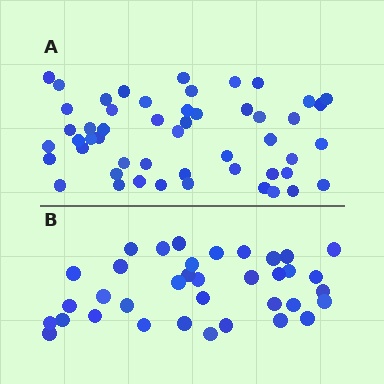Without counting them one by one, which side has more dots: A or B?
Region A (the top region) has more dots.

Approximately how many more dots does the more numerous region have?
Region A has approximately 15 more dots than region B.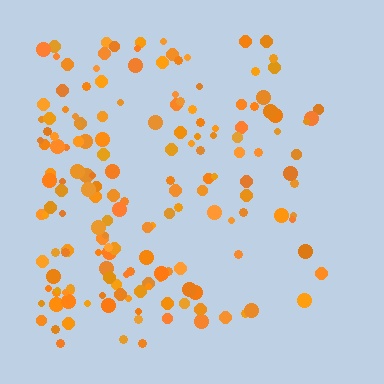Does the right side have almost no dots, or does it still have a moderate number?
Still a moderate number, just noticeably fewer than the left.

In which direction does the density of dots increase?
From right to left, with the left side densest.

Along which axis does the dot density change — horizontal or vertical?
Horizontal.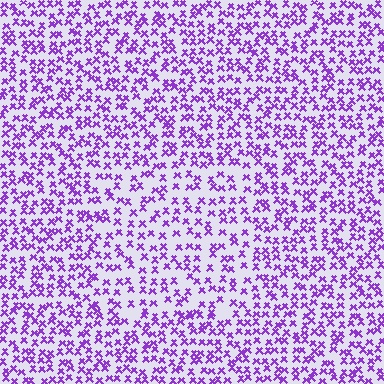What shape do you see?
I see a rectangle.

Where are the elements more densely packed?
The elements are more densely packed outside the rectangle boundary.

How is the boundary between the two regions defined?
The boundary is defined by a change in element density (approximately 1.5x ratio). All elements are the same color, size, and shape.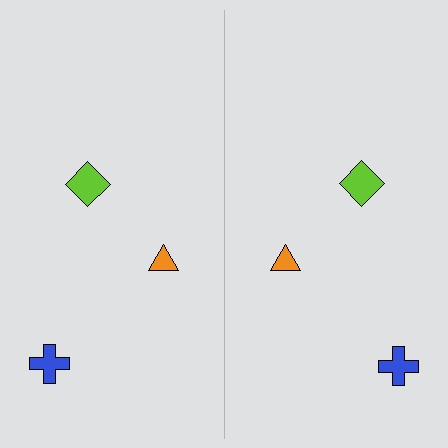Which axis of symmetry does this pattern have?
The pattern has a vertical axis of symmetry running through the center of the image.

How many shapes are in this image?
There are 6 shapes in this image.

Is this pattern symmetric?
Yes, this pattern has bilateral (reflection) symmetry.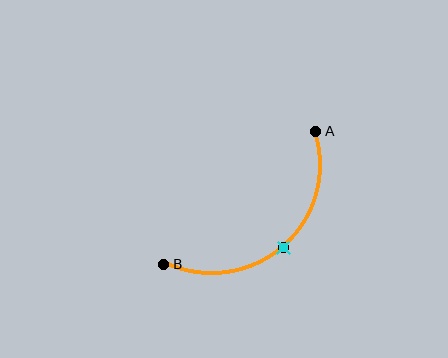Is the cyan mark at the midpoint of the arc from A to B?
Yes. The cyan mark lies on the arc at equal arc-length from both A and B — it is the arc midpoint.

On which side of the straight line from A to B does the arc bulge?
The arc bulges below and to the right of the straight line connecting A and B.